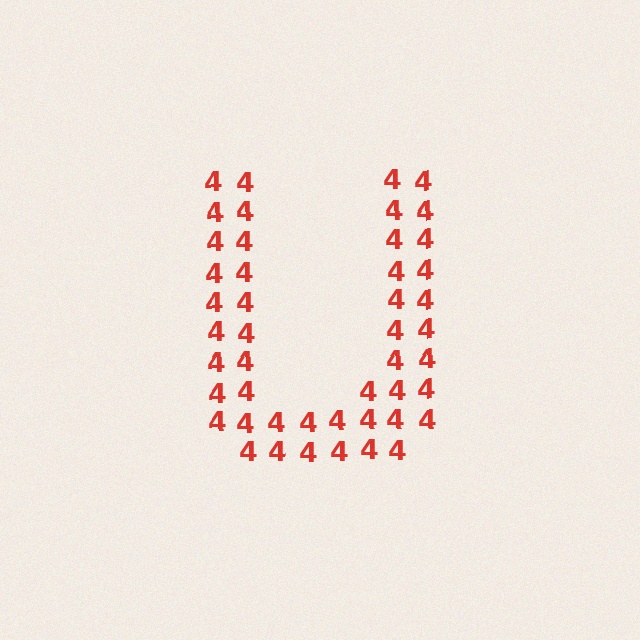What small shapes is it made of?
It is made of small digit 4's.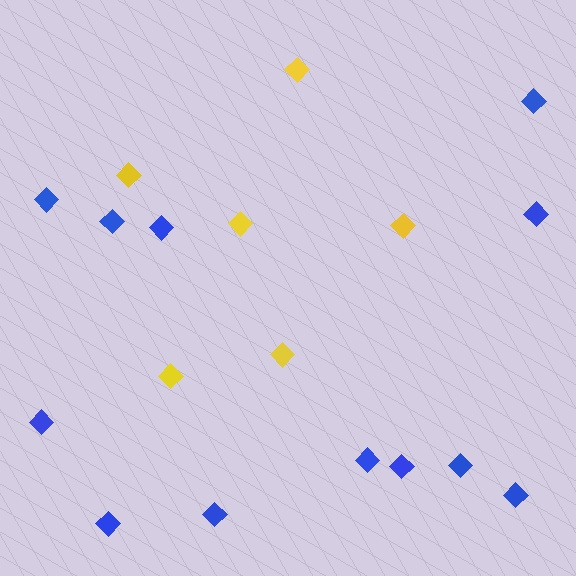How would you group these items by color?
There are 2 groups: one group of blue diamonds (12) and one group of yellow diamonds (6).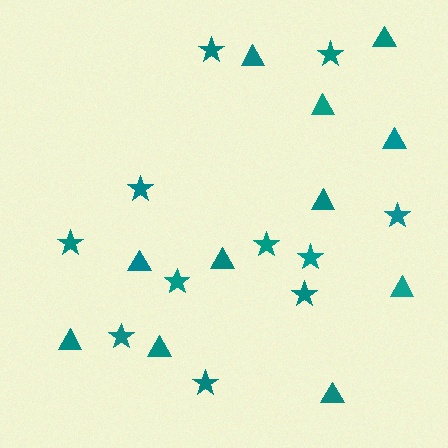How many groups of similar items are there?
There are 2 groups: one group of stars (11) and one group of triangles (11).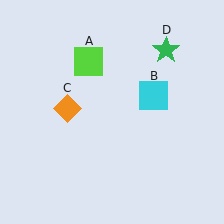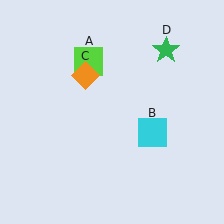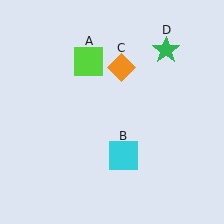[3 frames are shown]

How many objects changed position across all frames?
2 objects changed position: cyan square (object B), orange diamond (object C).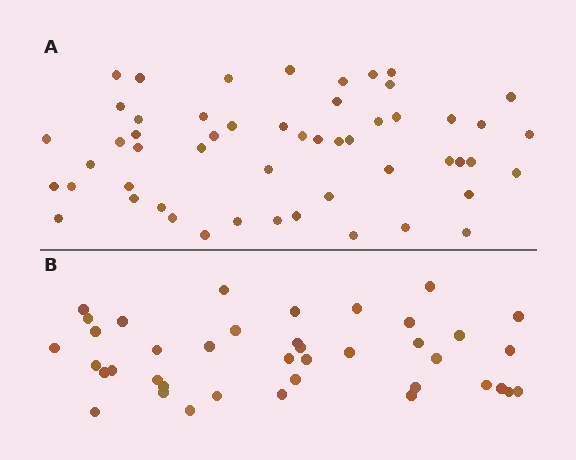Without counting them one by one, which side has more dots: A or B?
Region A (the top region) has more dots.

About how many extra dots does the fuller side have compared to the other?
Region A has approximately 15 more dots than region B.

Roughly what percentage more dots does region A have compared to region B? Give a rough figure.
About 30% more.